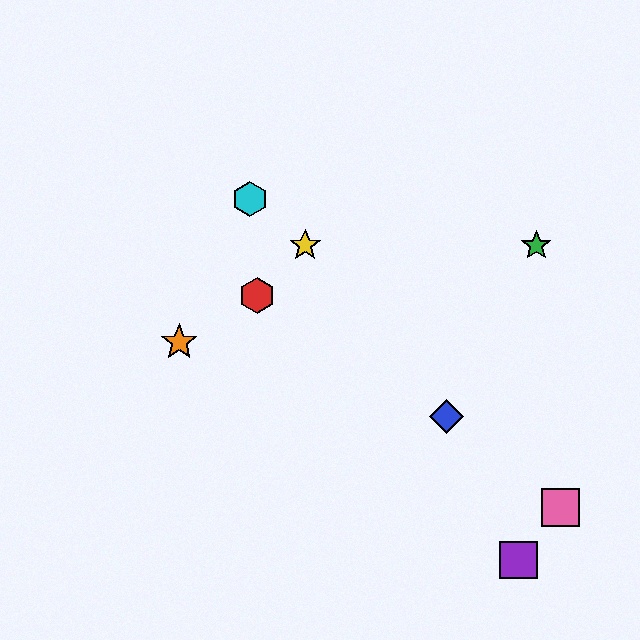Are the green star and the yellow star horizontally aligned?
Yes, both are at y≈246.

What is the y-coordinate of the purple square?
The purple square is at y≈560.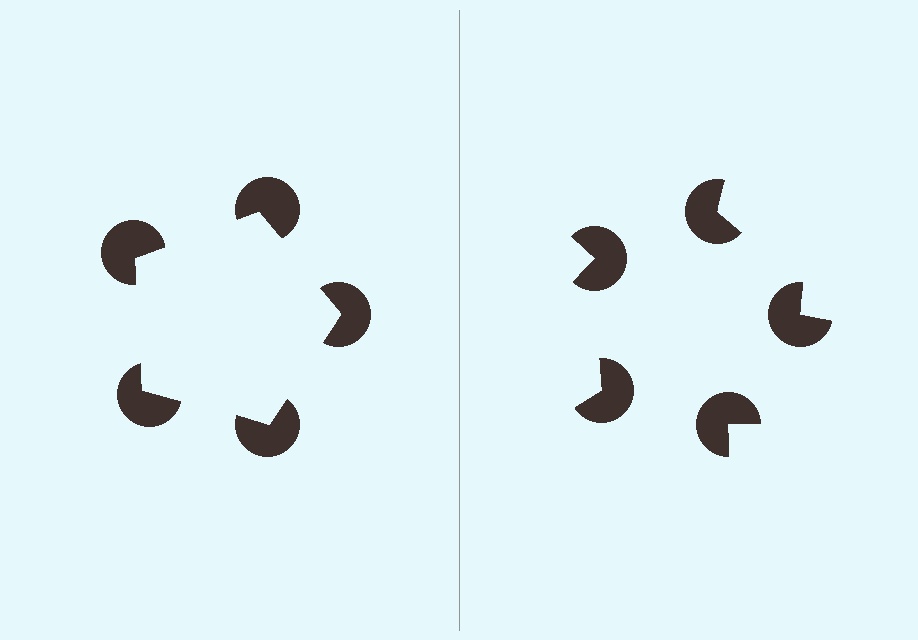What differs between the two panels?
The pac-man discs are positioned identically on both sides; only the wedge orientations differ. On the left they align to a pentagon; on the right they are misaligned.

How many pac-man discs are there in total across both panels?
10 — 5 on each side.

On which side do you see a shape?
An illusory pentagon appears on the left side. On the right side the wedge cuts are rotated, so no coherent shape forms.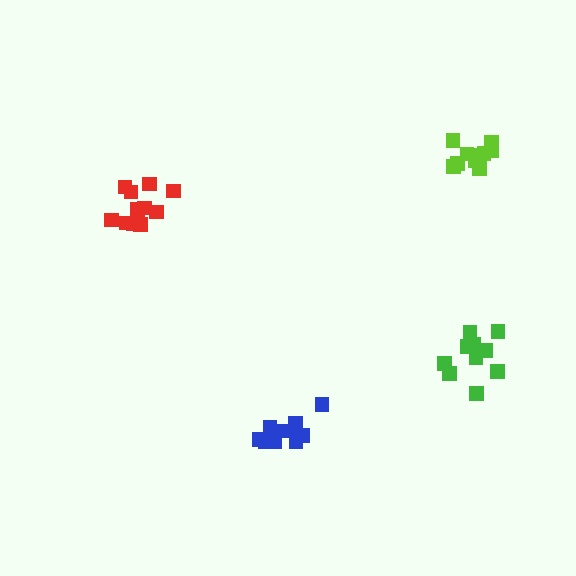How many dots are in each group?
Group 1: 10 dots, Group 2: 12 dots, Group 3: 10 dots, Group 4: 10 dots (42 total).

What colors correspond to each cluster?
The clusters are colored: lime, red, blue, green.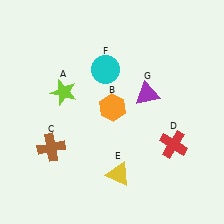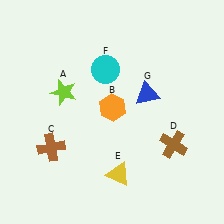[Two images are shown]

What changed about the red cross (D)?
In Image 1, D is red. In Image 2, it changed to brown.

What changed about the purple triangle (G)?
In Image 1, G is purple. In Image 2, it changed to blue.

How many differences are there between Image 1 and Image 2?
There are 2 differences between the two images.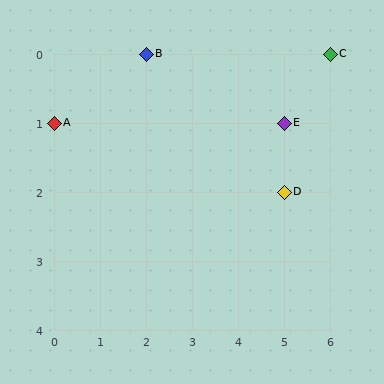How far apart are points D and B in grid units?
Points D and B are 3 columns and 2 rows apart (about 3.6 grid units diagonally).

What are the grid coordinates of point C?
Point C is at grid coordinates (6, 0).